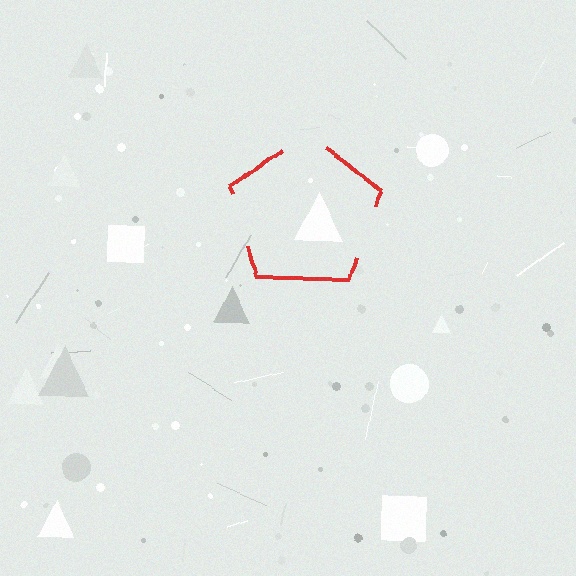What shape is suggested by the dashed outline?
The dashed outline suggests a pentagon.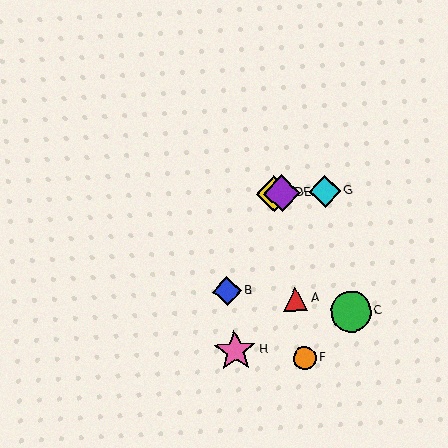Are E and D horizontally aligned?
Yes, both are at y≈193.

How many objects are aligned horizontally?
3 objects (D, E, G) are aligned horizontally.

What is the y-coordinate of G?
Object G is at y≈191.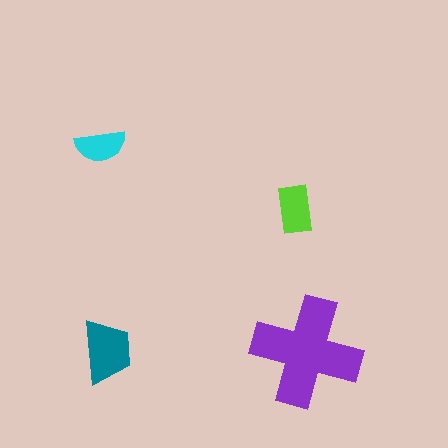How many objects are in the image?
There are 4 objects in the image.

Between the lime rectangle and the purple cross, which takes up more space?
The purple cross.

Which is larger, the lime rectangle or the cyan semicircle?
The lime rectangle.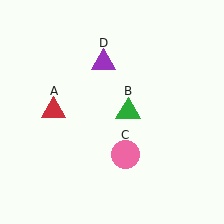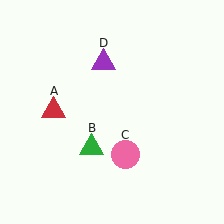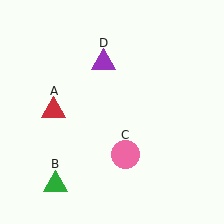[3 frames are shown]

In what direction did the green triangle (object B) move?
The green triangle (object B) moved down and to the left.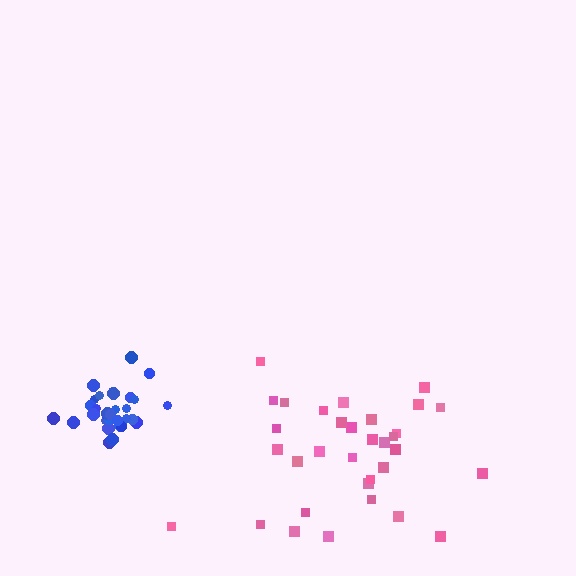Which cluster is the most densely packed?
Blue.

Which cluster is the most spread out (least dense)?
Pink.